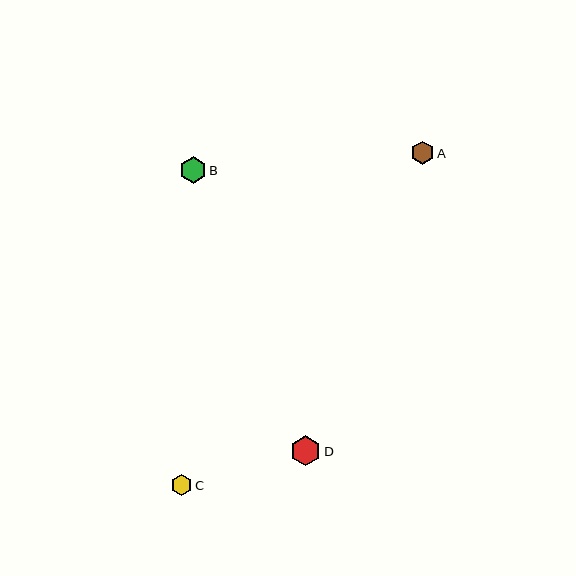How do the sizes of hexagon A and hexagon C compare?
Hexagon A and hexagon C are approximately the same size.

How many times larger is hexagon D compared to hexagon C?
Hexagon D is approximately 1.4 times the size of hexagon C.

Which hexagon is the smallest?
Hexagon C is the smallest with a size of approximately 21 pixels.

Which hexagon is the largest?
Hexagon D is the largest with a size of approximately 30 pixels.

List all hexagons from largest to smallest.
From largest to smallest: D, B, A, C.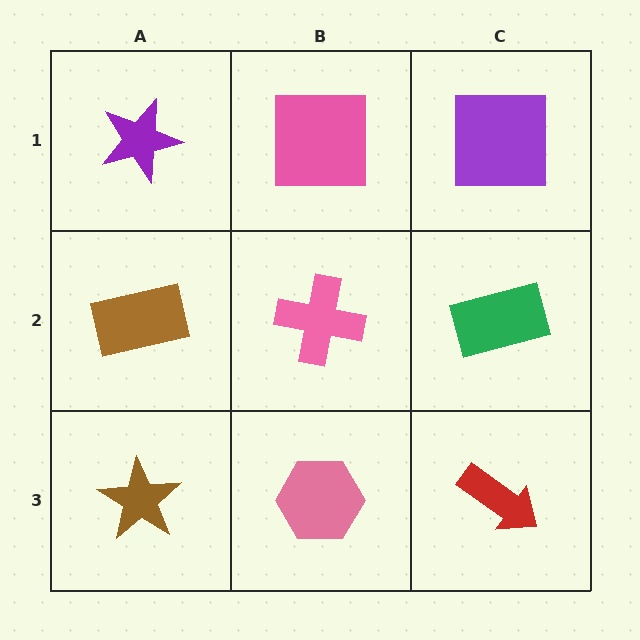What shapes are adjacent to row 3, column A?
A brown rectangle (row 2, column A), a pink hexagon (row 3, column B).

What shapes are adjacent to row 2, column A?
A purple star (row 1, column A), a brown star (row 3, column A), a pink cross (row 2, column B).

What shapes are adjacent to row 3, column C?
A green rectangle (row 2, column C), a pink hexagon (row 3, column B).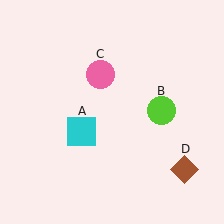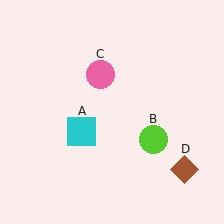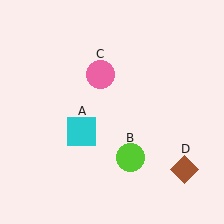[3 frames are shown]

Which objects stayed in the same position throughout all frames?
Cyan square (object A) and pink circle (object C) and brown diamond (object D) remained stationary.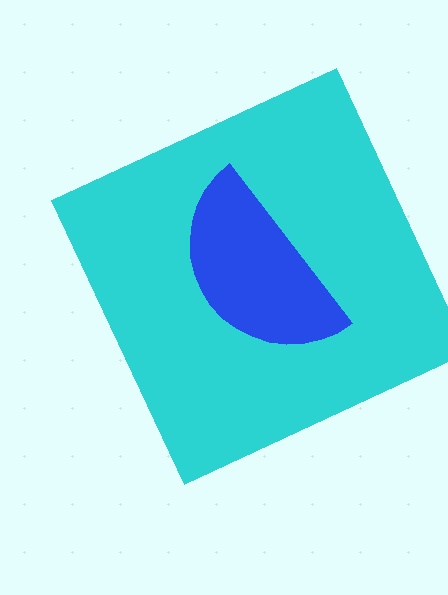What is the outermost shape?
The cyan square.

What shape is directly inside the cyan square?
The blue semicircle.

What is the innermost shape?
The blue semicircle.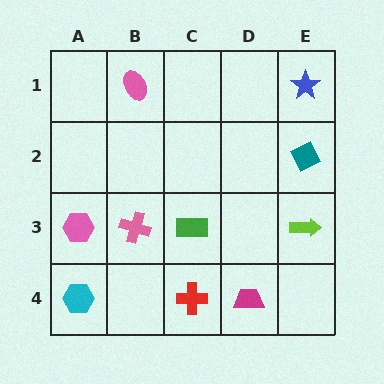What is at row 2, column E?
A teal diamond.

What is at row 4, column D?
A magenta trapezoid.